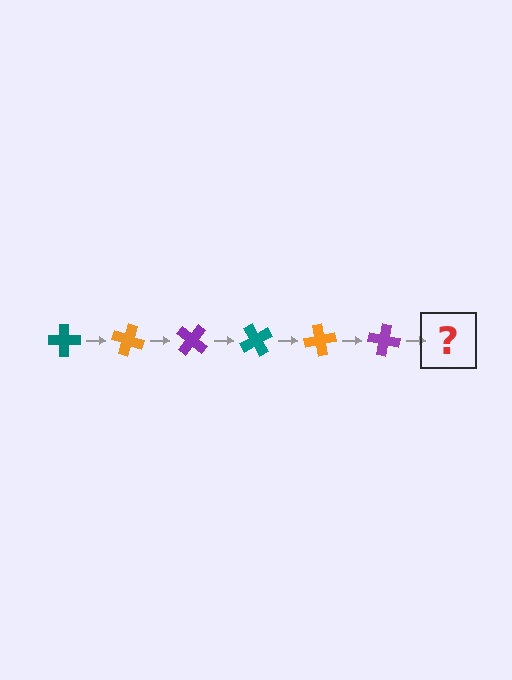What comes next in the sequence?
The next element should be a teal cross, rotated 120 degrees from the start.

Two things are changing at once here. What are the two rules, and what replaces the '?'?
The two rules are that it rotates 20 degrees each step and the color cycles through teal, orange, and purple. The '?' should be a teal cross, rotated 120 degrees from the start.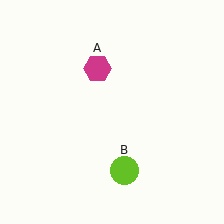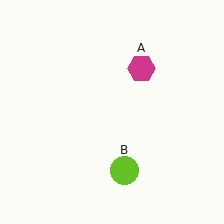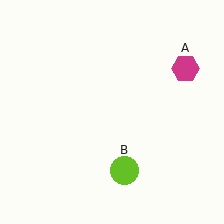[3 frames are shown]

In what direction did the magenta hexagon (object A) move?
The magenta hexagon (object A) moved right.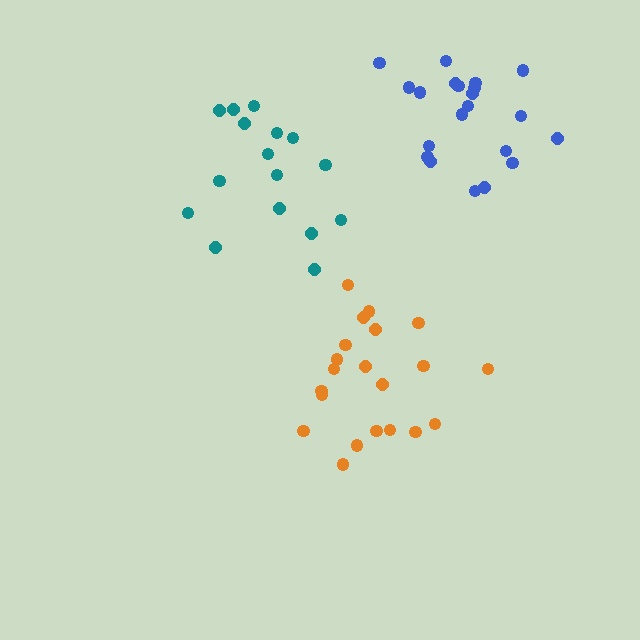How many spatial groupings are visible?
There are 3 spatial groupings.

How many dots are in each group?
Group 1: 21 dots, Group 2: 21 dots, Group 3: 16 dots (58 total).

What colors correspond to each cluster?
The clusters are colored: orange, blue, teal.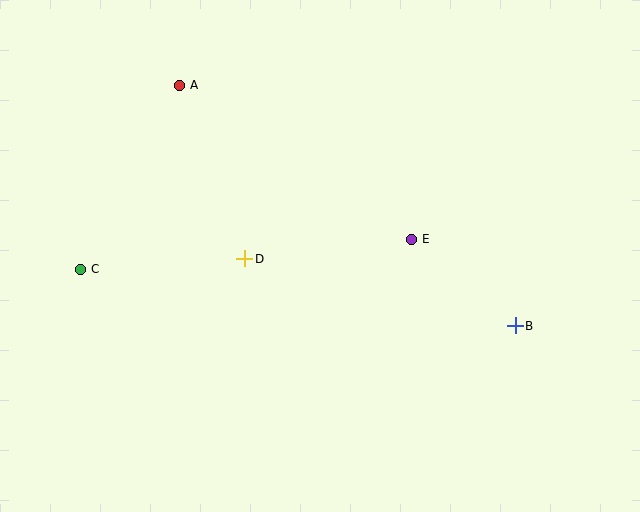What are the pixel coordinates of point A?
Point A is at (180, 85).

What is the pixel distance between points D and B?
The distance between D and B is 279 pixels.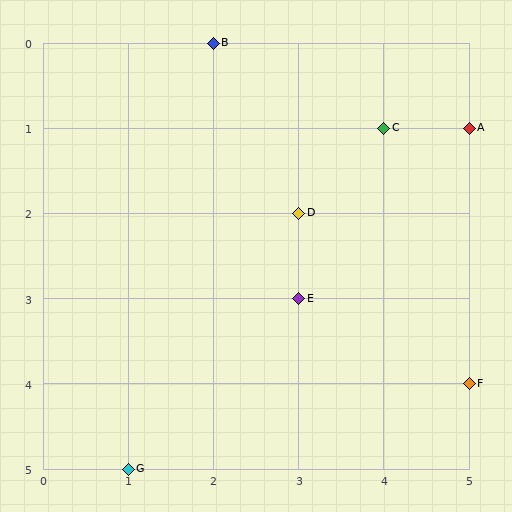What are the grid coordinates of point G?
Point G is at grid coordinates (1, 5).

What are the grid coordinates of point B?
Point B is at grid coordinates (2, 0).